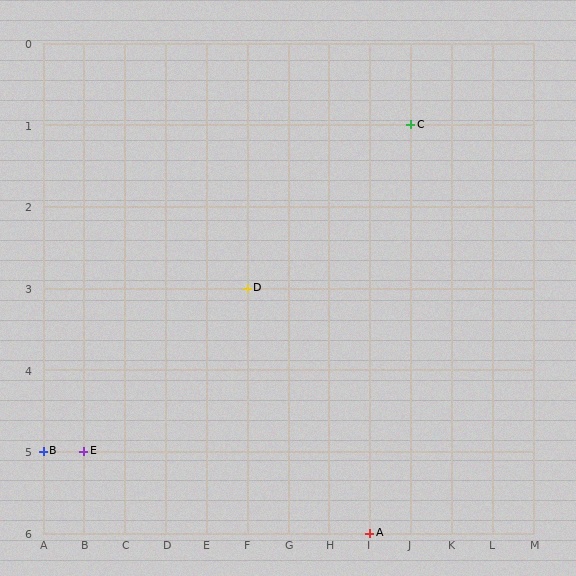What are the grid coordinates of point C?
Point C is at grid coordinates (J, 1).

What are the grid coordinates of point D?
Point D is at grid coordinates (F, 3).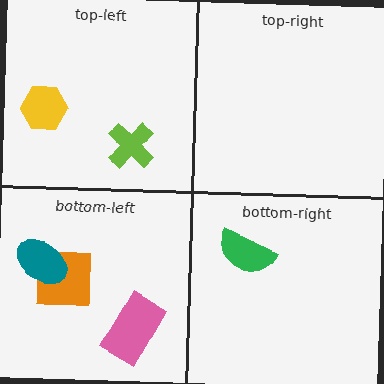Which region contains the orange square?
The bottom-left region.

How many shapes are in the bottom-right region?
1.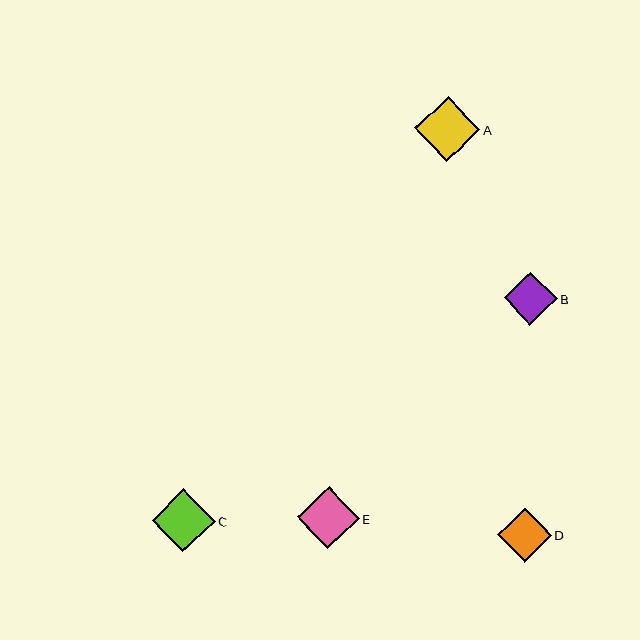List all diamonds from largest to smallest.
From largest to smallest: A, C, E, D, B.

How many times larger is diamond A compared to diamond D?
Diamond A is approximately 1.2 times the size of diamond D.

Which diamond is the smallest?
Diamond B is the smallest with a size of approximately 53 pixels.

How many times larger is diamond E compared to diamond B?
Diamond E is approximately 1.2 times the size of diamond B.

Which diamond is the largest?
Diamond A is the largest with a size of approximately 66 pixels.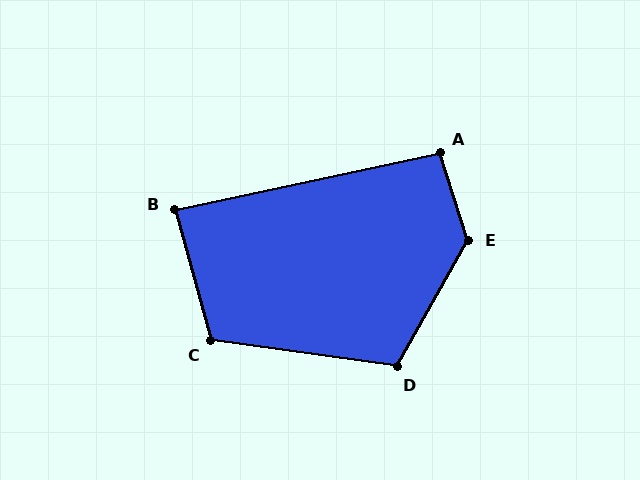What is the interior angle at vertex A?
Approximately 96 degrees (obtuse).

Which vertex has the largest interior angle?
E, at approximately 133 degrees.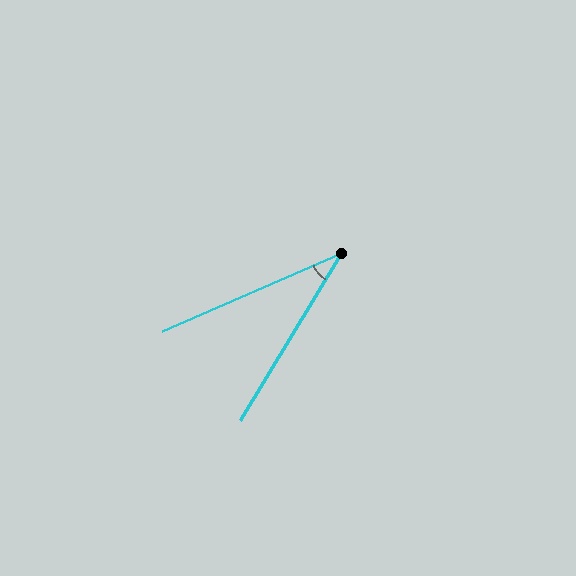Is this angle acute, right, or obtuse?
It is acute.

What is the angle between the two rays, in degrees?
Approximately 35 degrees.